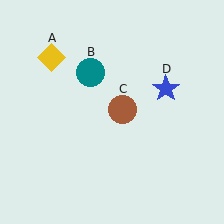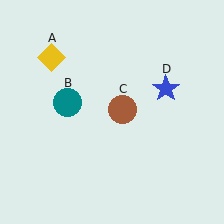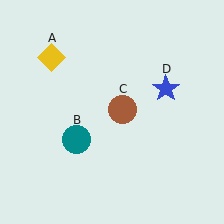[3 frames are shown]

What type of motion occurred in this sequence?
The teal circle (object B) rotated counterclockwise around the center of the scene.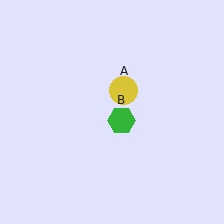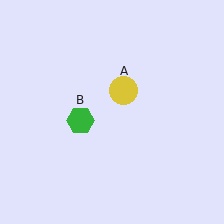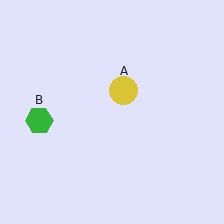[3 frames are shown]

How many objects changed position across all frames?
1 object changed position: green hexagon (object B).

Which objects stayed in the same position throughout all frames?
Yellow circle (object A) remained stationary.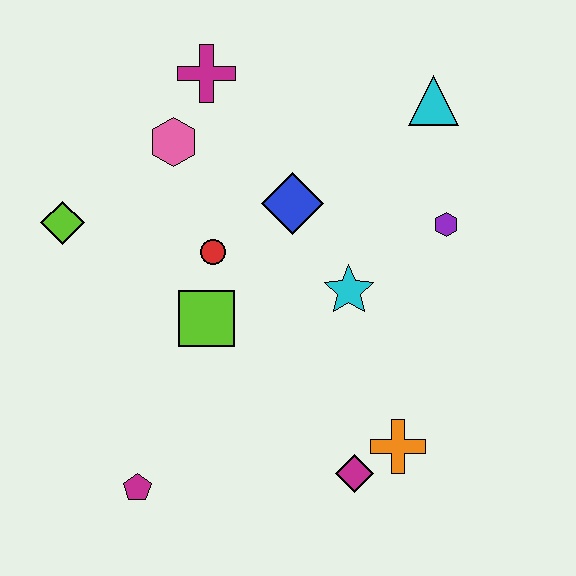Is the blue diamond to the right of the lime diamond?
Yes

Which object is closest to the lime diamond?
The pink hexagon is closest to the lime diamond.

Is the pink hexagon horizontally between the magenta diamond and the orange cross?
No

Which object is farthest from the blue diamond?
The magenta pentagon is farthest from the blue diamond.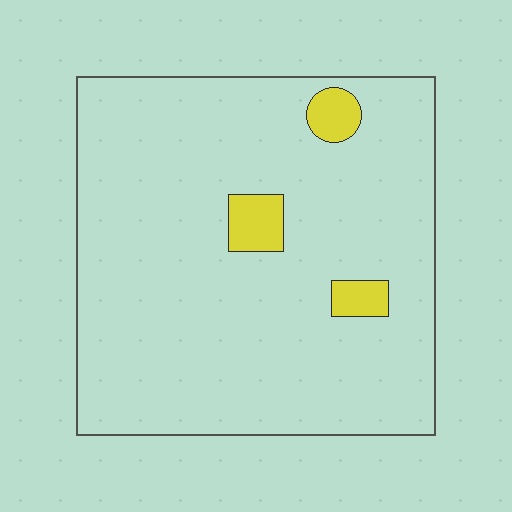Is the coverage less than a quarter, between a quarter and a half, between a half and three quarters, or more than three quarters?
Less than a quarter.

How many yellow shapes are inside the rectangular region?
3.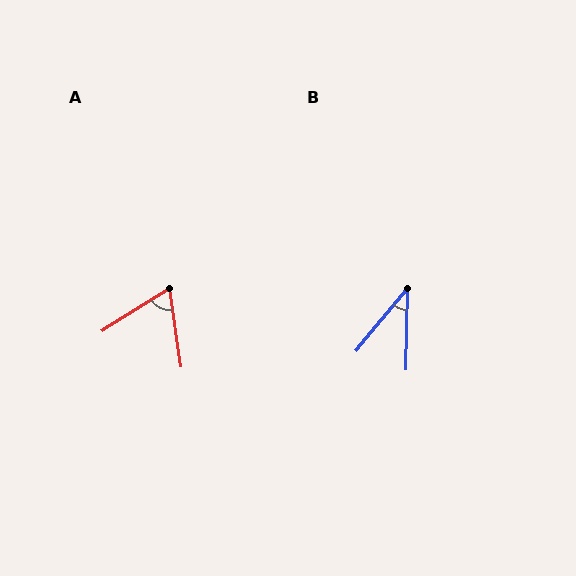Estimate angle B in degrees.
Approximately 38 degrees.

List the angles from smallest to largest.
B (38°), A (66°).